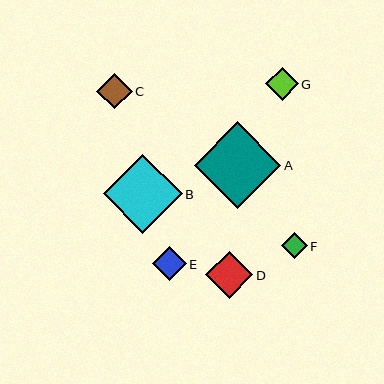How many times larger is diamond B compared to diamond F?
Diamond B is approximately 3.0 times the size of diamond F.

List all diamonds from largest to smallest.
From largest to smallest: A, B, D, C, E, G, F.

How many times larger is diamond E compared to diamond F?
Diamond E is approximately 1.3 times the size of diamond F.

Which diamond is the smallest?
Diamond F is the smallest with a size of approximately 26 pixels.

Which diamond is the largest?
Diamond A is the largest with a size of approximately 87 pixels.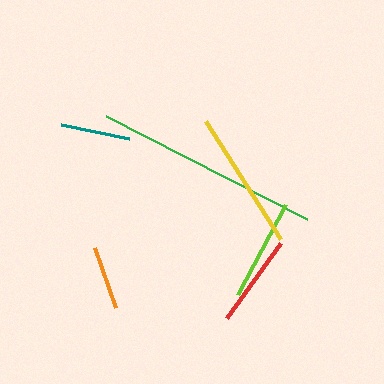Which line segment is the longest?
The green line is the longest at approximately 225 pixels.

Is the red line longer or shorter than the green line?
The green line is longer than the red line.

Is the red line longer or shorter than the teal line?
The red line is longer than the teal line.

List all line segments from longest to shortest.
From longest to shortest: green, yellow, lime, red, teal, orange.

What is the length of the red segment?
The red segment is approximately 93 pixels long.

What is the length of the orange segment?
The orange segment is approximately 64 pixels long.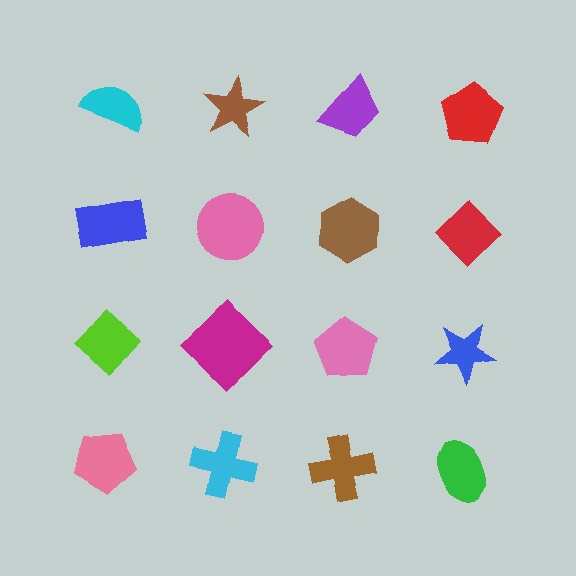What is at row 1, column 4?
A red pentagon.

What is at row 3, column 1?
A lime diamond.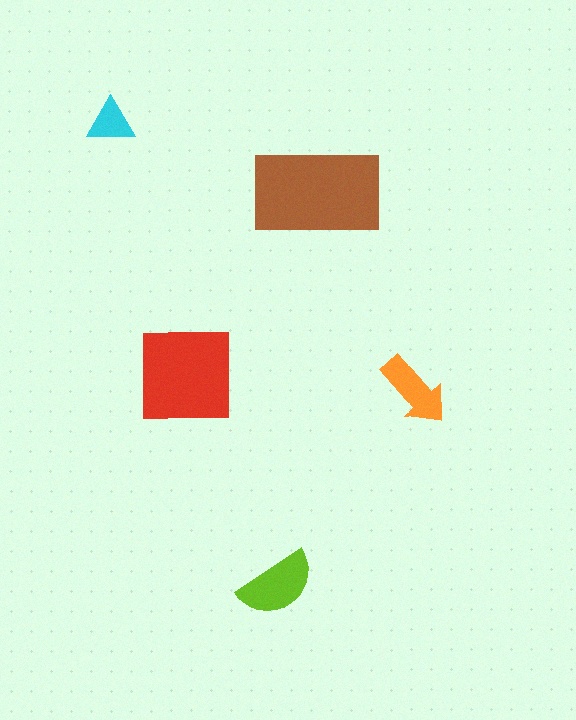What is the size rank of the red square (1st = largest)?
2nd.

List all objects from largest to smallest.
The brown rectangle, the red square, the lime semicircle, the orange arrow, the cyan triangle.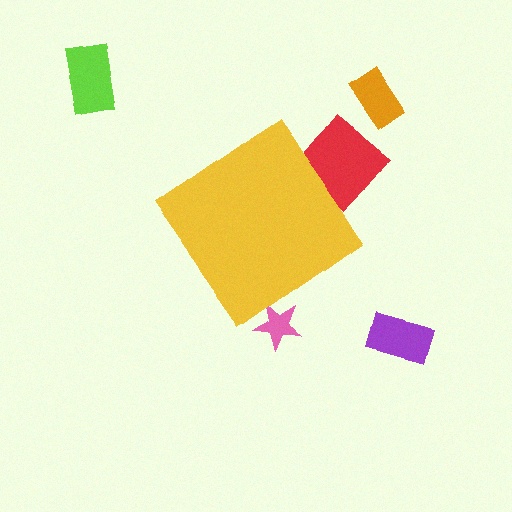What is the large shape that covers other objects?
A yellow diamond.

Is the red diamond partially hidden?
Yes, the red diamond is partially hidden behind the yellow diamond.